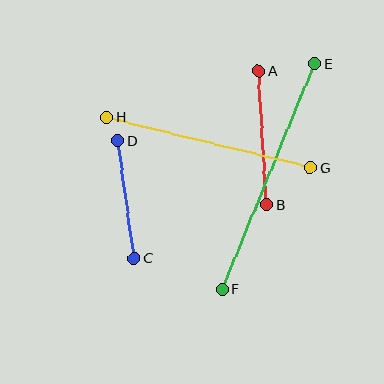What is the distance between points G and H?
The distance is approximately 210 pixels.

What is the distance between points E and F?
The distance is approximately 244 pixels.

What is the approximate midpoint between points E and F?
The midpoint is at approximately (268, 176) pixels.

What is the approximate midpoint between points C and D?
The midpoint is at approximately (126, 199) pixels.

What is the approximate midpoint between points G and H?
The midpoint is at approximately (209, 142) pixels.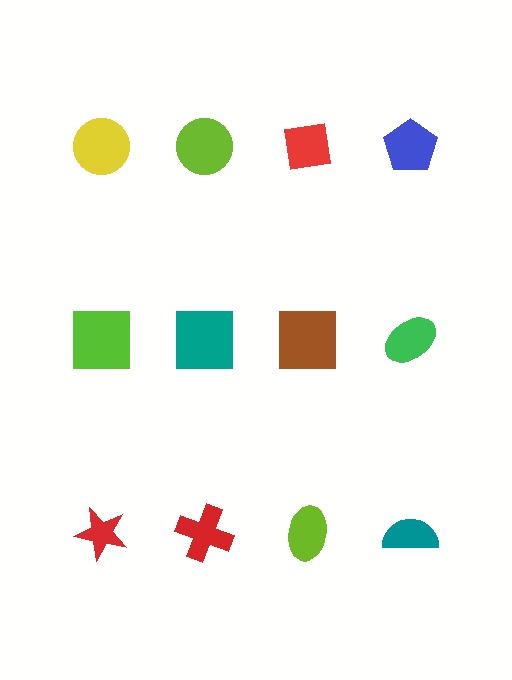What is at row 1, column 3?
A red square.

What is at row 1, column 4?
A blue pentagon.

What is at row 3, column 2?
A red cross.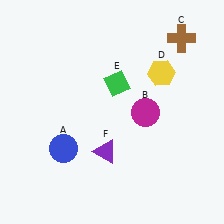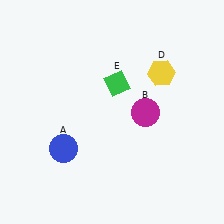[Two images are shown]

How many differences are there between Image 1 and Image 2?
There are 2 differences between the two images.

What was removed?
The brown cross (C), the purple triangle (F) were removed in Image 2.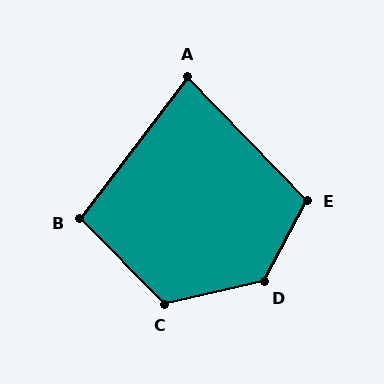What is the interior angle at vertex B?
Approximately 98 degrees (obtuse).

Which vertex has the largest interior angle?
D, at approximately 130 degrees.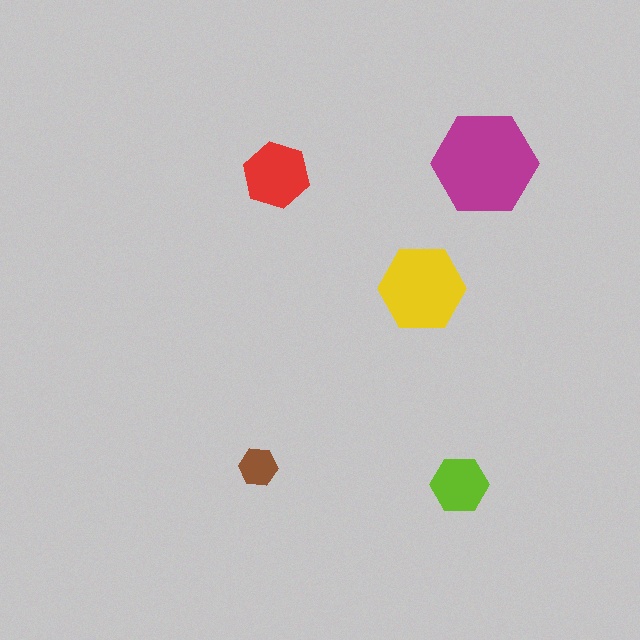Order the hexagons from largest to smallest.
the magenta one, the yellow one, the red one, the lime one, the brown one.